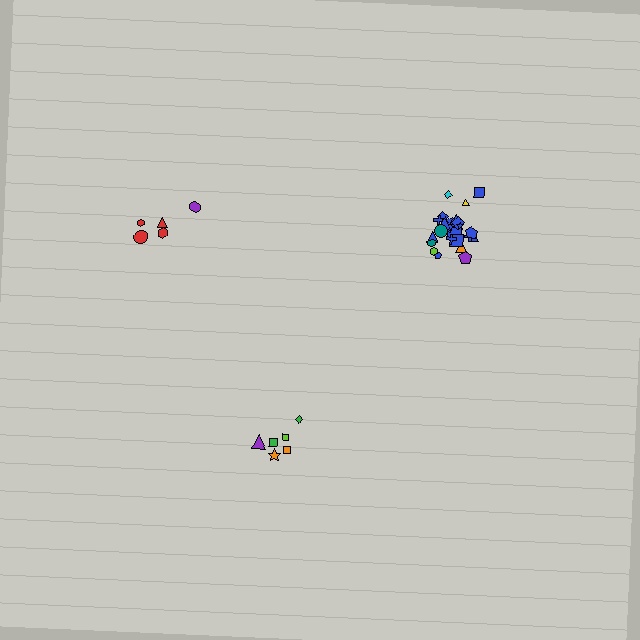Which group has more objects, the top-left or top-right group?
The top-right group.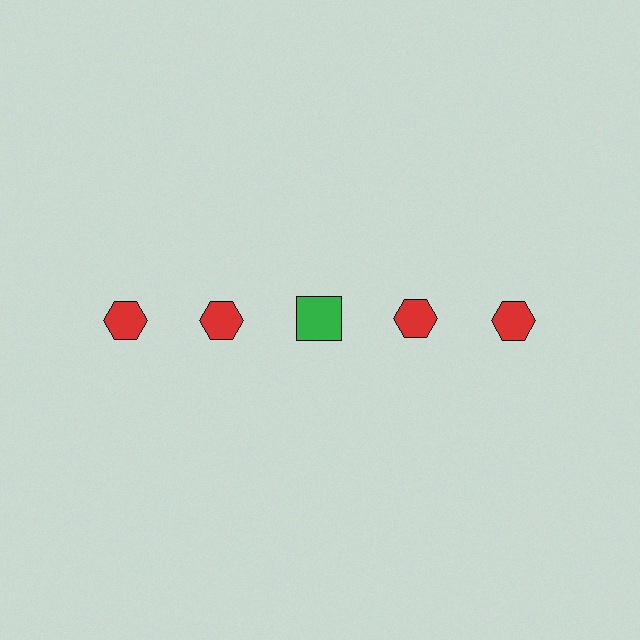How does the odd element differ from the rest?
It differs in both color (green instead of red) and shape (square instead of hexagon).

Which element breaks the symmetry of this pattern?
The green square in the top row, center column breaks the symmetry. All other shapes are red hexagons.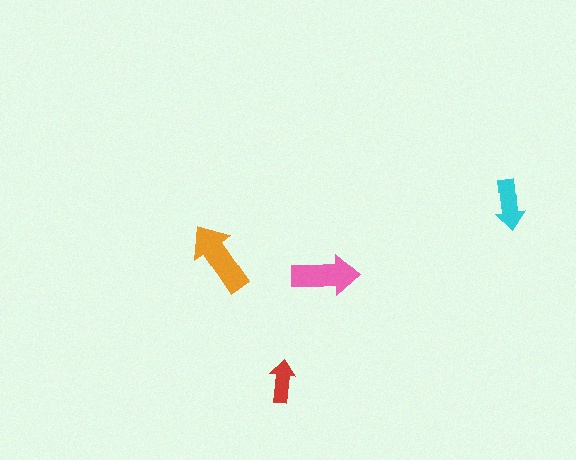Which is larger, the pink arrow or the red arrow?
The pink one.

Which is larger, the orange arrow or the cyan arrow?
The orange one.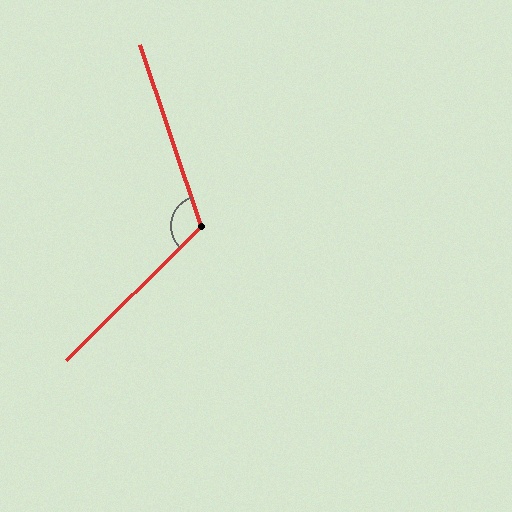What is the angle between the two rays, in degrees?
Approximately 116 degrees.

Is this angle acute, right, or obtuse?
It is obtuse.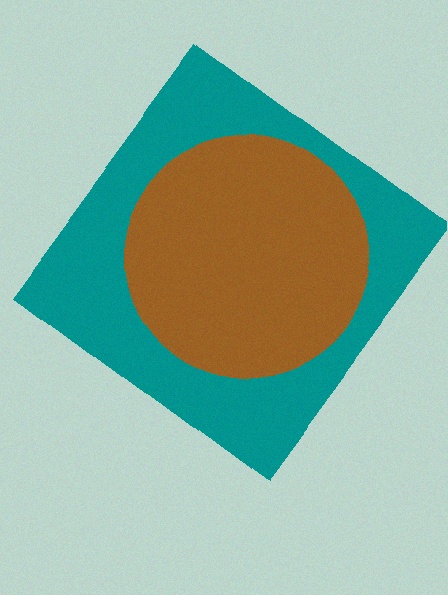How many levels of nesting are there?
2.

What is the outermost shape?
The teal diamond.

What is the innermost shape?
The brown circle.